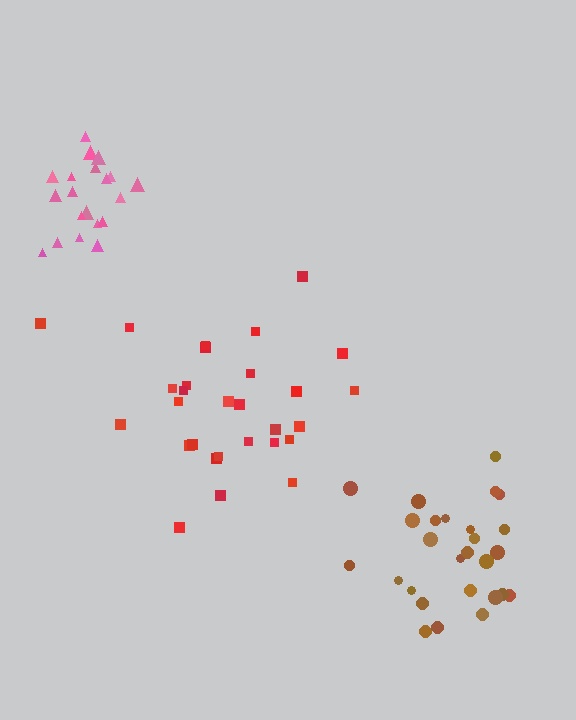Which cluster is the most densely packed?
Pink.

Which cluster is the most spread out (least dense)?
Red.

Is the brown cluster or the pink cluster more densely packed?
Pink.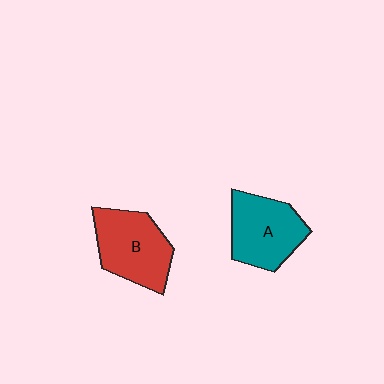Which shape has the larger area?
Shape B (red).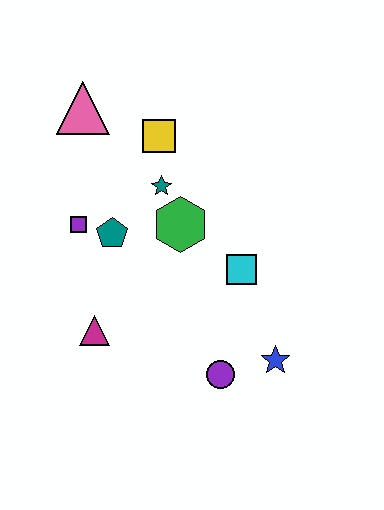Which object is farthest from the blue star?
The pink triangle is farthest from the blue star.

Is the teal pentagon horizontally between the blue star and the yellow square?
No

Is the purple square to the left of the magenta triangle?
Yes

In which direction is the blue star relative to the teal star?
The blue star is below the teal star.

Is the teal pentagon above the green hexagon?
No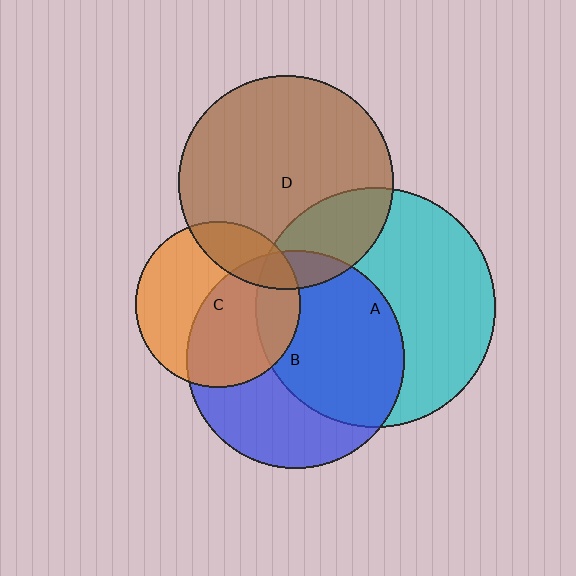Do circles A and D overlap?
Yes.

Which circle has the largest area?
Circle A (cyan).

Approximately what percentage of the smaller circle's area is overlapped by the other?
Approximately 25%.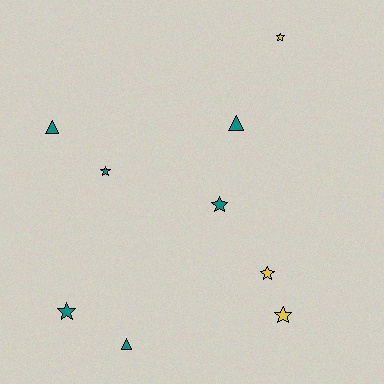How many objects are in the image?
There are 9 objects.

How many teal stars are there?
There are 3 teal stars.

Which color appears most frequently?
Teal, with 6 objects.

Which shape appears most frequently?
Star, with 6 objects.